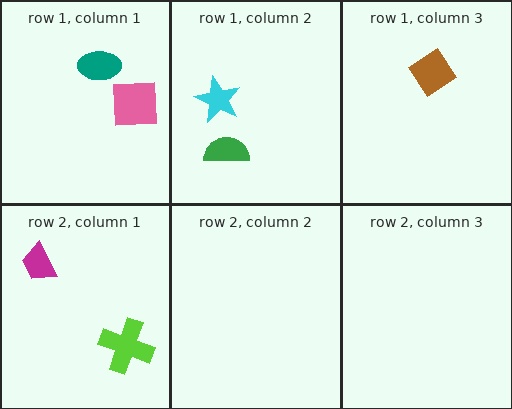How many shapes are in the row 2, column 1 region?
2.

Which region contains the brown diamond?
The row 1, column 3 region.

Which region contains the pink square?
The row 1, column 1 region.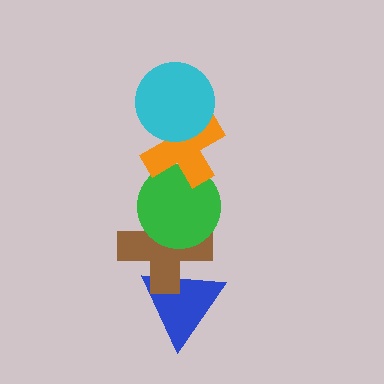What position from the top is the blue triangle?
The blue triangle is 5th from the top.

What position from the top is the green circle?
The green circle is 3rd from the top.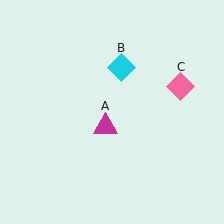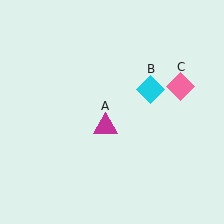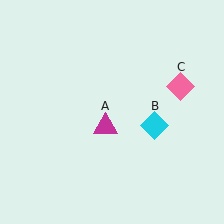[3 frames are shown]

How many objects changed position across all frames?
1 object changed position: cyan diamond (object B).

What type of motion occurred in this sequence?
The cyan diamond (object B) rotated clockwise around the center of the scene.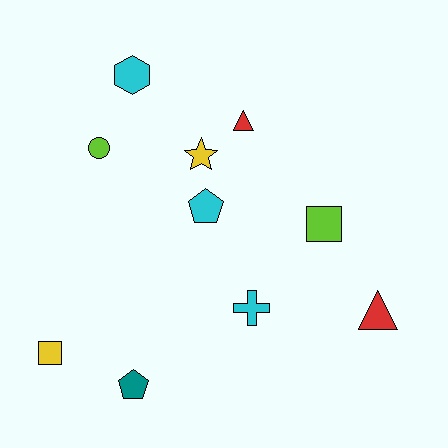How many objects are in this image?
There are 10 objects.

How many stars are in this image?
There is 1 star.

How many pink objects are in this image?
There are no pink objects.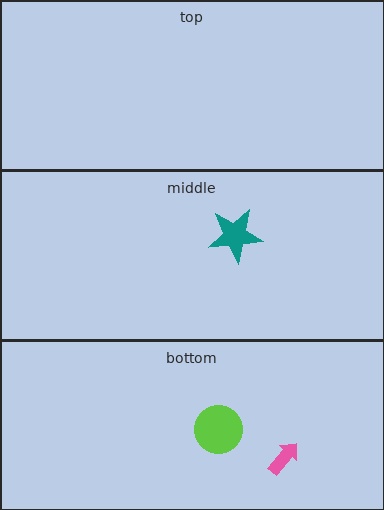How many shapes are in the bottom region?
2.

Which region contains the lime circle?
The bottom region.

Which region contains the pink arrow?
The bottom region.